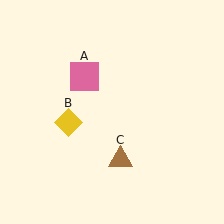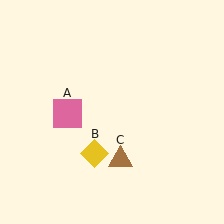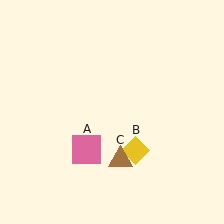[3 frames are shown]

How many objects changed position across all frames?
2 objects changed position: pink square (object A), yellow diamond (object B).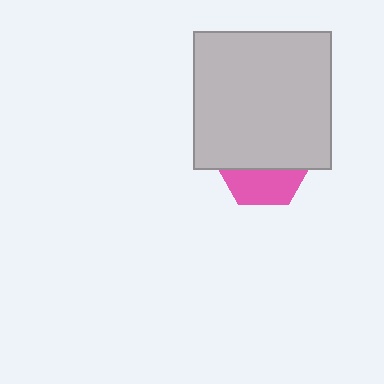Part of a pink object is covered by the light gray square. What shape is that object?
It is a hexagon.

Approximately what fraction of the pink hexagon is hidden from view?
Roughly 62% of the pink hexagon is hidden behind the light gray square.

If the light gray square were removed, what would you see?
You would see the complete pink hexagon.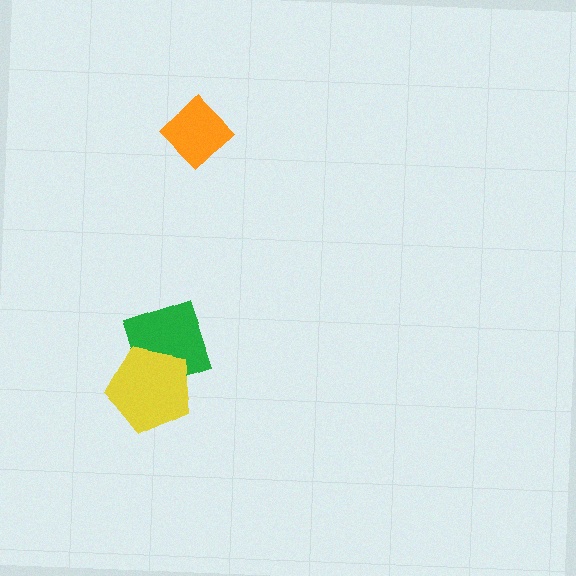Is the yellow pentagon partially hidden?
No, no other shape covers it.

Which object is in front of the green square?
The yellow pentagon is in front of the green square.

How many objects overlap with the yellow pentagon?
1 object overlaps with the yellow pentagon.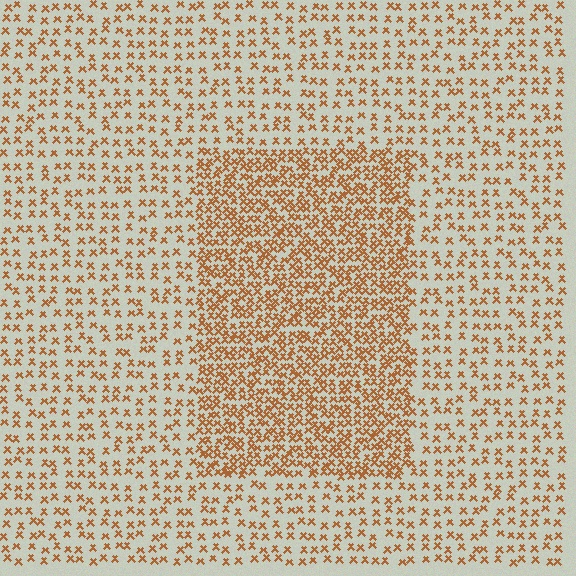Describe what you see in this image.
The image contains small brown elements arranged at two different densities. A rectangle-shaped region is visible where the elements are more densely packed than the surrounding area.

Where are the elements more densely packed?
The elements are more densely packed inside the rectangle boundary.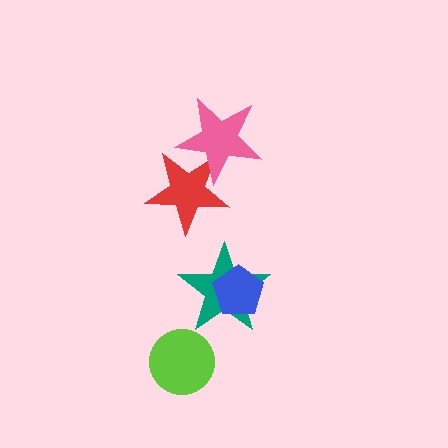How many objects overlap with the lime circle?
0 objects overlap with the lime circle.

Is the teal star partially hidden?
Yes, it is partially covered by another shape.